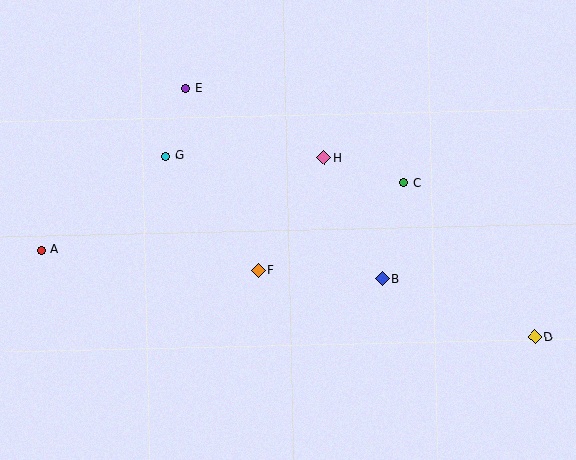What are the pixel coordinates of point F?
Point F is at (258, 271).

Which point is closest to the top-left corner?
Point E is closest to the top-left corner.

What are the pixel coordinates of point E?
Point E is at (185, 89).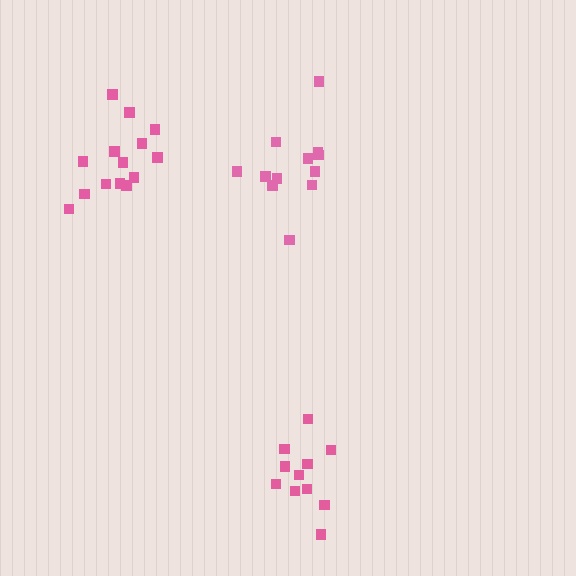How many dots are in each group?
Group 1: 12 dots, Group 2: 11 dots, Group 3: 14 dots (37 total).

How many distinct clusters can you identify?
There are 3 distinct clusters.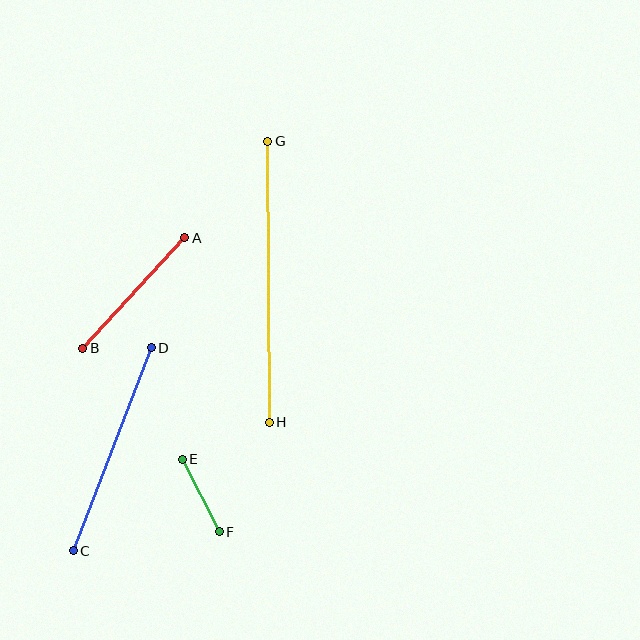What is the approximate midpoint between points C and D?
The midpoint is at approximately (112, 449) pixels.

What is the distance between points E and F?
The distance is approximately 81 pixels.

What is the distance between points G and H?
The distance is approximately 281 pixels.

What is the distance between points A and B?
The distance is approximately 150 pixels.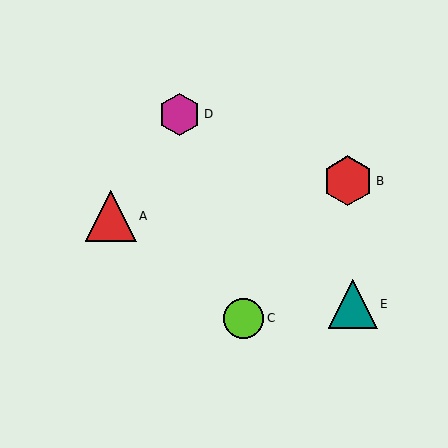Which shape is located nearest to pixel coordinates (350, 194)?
The red hexagon (labeled B) at (348, 181) is nearest to that location.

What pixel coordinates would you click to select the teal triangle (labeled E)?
Click at (353, 304) to select the teal triangle E.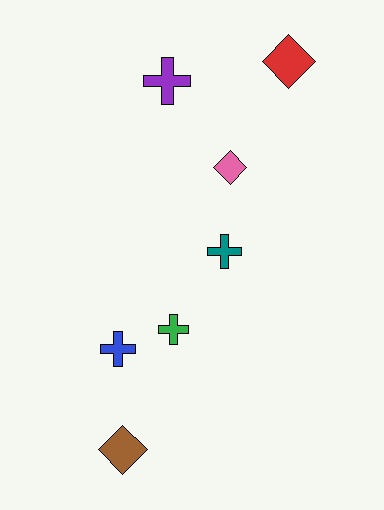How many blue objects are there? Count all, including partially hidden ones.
There is 1 blue object.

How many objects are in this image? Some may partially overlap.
There are 7 objects.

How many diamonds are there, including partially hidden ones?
There are 3 diamonds.